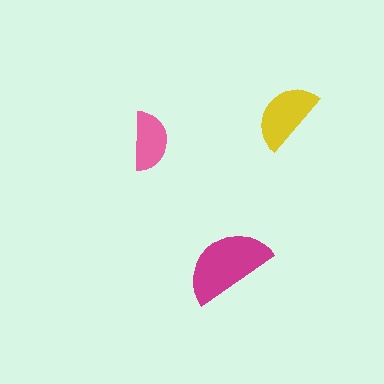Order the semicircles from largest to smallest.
the magenta one, the yellow one, the pink one.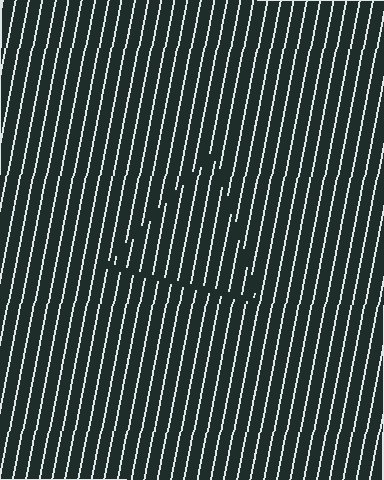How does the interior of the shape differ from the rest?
The interior of the shape contains the same grating, shifted by half a period — the contour is defined by the phase discontinuity where line-ends from the inner and outer gratings abut.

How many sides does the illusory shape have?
3 sides — the line-ends trace a triangle.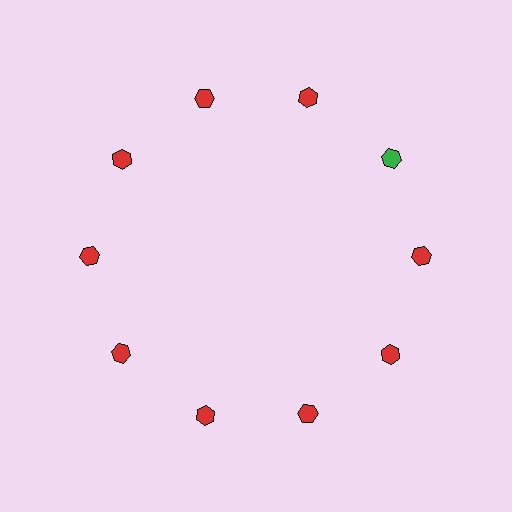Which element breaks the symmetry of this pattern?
The green hexagon at roughly the 2 o'clock position breaks the symmetry. All other shapes are red hexagons.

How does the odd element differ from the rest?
It has a different color: green instead of red.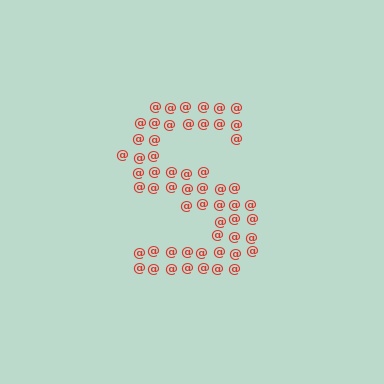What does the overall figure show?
The overall figure shows the letter S.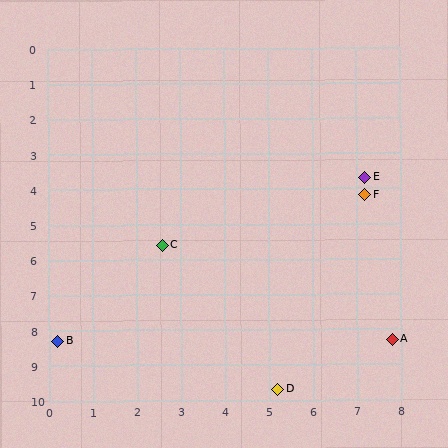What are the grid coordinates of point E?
Point E is at approximately (7.2, 3.7).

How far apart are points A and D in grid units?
Points A and D are about 3.0 grid units apart.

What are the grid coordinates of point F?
Point F is at approximately (7.2, 4.2).